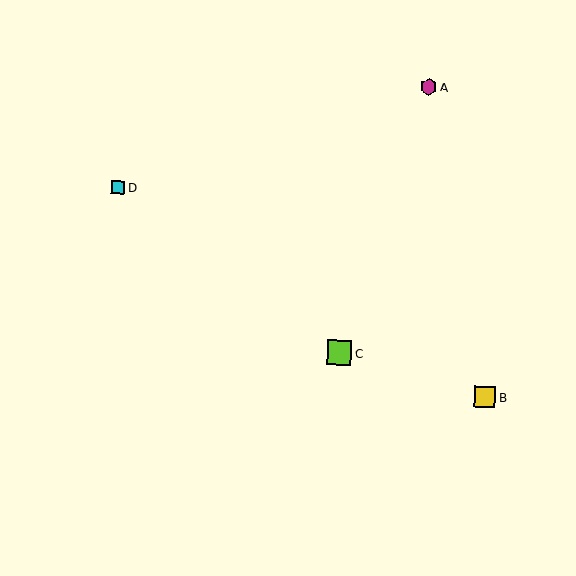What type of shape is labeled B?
Shape B is a yellow square.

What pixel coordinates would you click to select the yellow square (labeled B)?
Click at (485, 397) to select the yellow square B.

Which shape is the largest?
The lime square (labeled C) is the largest.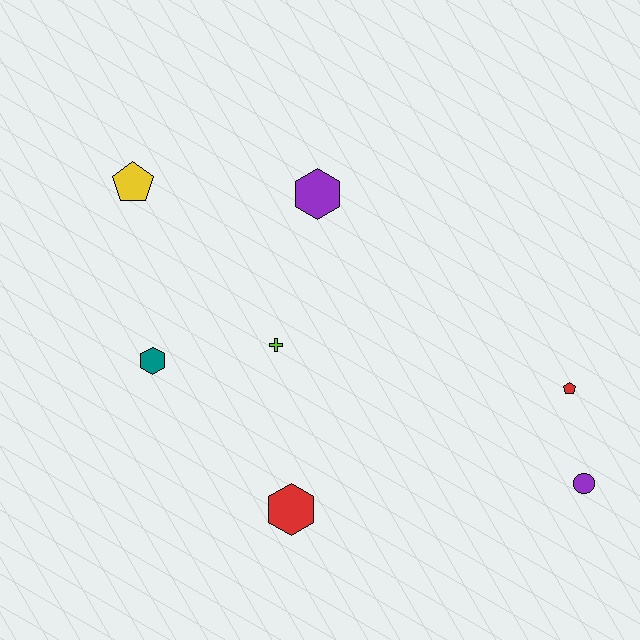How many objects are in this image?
There are 7 objects.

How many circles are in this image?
There is 1 circle.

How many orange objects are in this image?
There are no orange objects.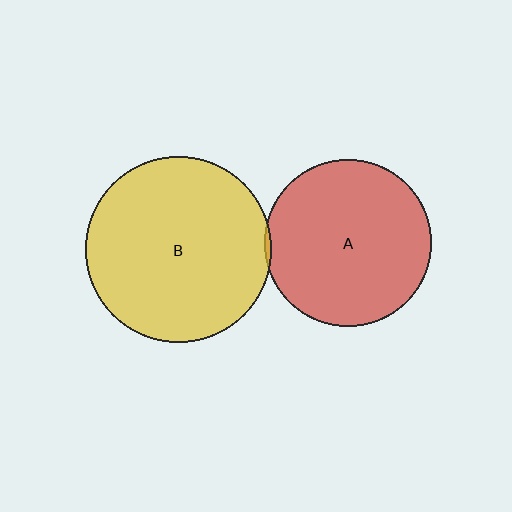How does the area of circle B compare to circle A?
Approximately 1.2 times.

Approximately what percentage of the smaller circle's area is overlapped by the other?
Approximately 5%.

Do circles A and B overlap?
Yes.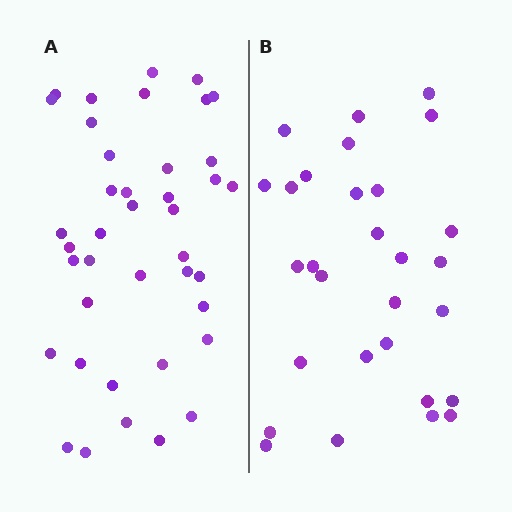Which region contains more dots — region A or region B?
Region A (the left region) has more dots.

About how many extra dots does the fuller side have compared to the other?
Region A has roughly 12 or so more dots than region B.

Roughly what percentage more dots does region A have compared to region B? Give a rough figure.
About 40% more.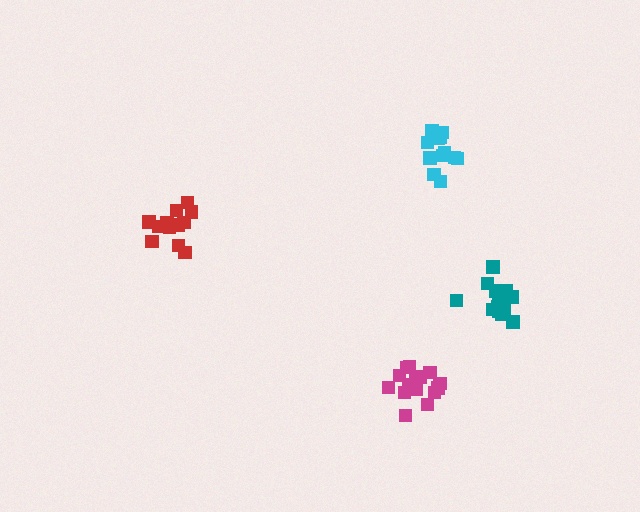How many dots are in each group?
Group 1: 14 dots, Group 2: 13 dots, Group 3: 16 dots, Group 4: 12 dots (55 total).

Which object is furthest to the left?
The red cluster is leftmost.